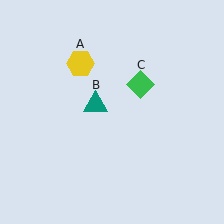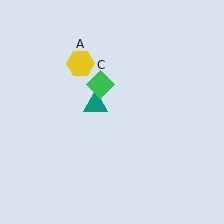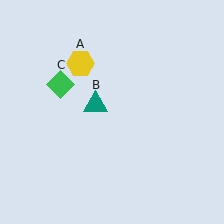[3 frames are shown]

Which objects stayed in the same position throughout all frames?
Yellow hexagon (object A) and teal triangle (object B) remained stationary.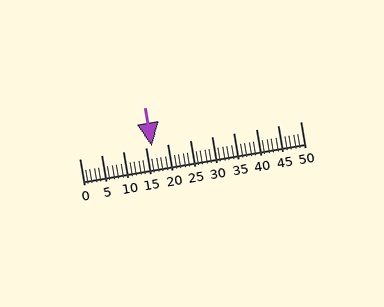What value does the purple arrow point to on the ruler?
The purple arrow points to approximately 16.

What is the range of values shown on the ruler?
The ruler shows values from 0 to 50.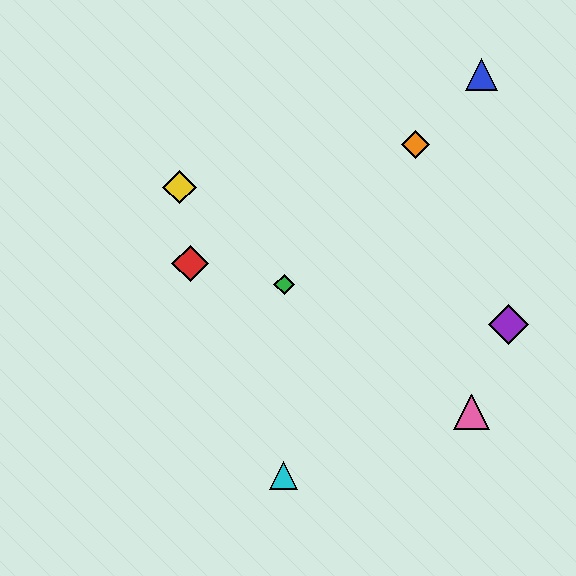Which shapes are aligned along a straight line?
The blue triangle, the green diamond, the orange diamond are aligned along a straight line.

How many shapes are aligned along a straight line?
3 shapes (the blue triangle, the green diamond, the orange diamond) are aligned along a straight line.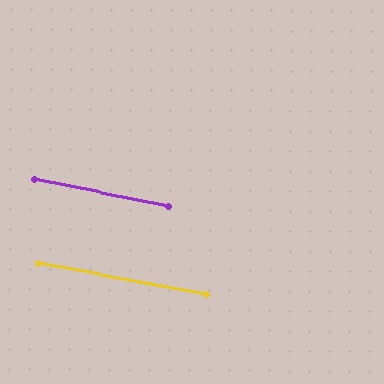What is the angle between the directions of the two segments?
Approximately 1 degree.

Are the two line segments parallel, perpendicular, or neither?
Parallel — their directions differ by only 1.0°.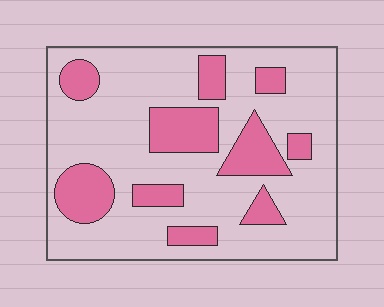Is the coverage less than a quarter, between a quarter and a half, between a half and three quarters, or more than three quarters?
Between a quarter and a half.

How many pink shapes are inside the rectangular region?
10.